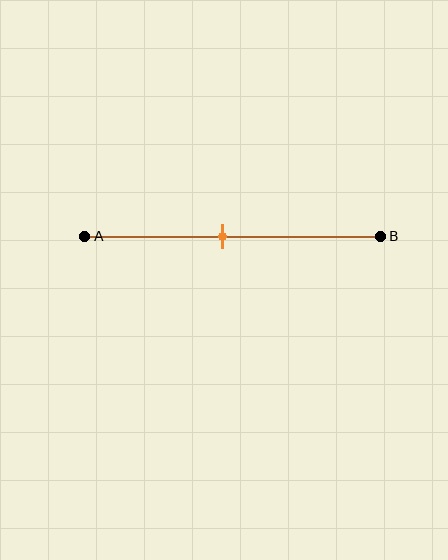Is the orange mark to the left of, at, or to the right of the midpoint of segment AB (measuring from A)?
The orange mark is to the left of the midpoint of segment AB.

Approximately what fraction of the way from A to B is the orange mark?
The orange mark is approximately 45% of the way from A to B.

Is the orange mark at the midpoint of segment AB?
No, the mark is at about 45% from A, not at the 50% midpoint.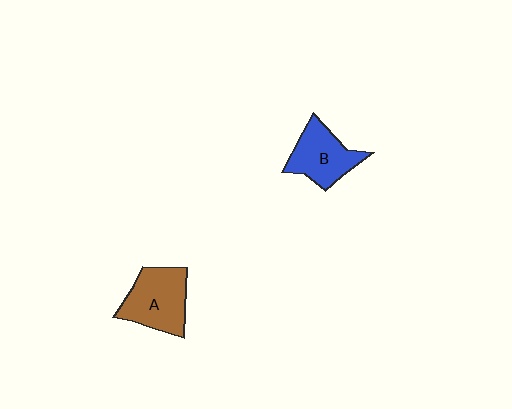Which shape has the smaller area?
Shape B (blue).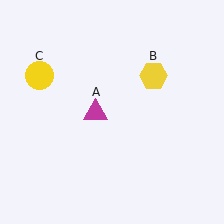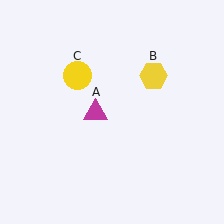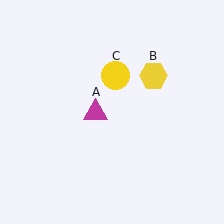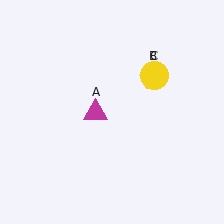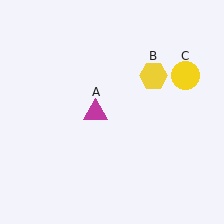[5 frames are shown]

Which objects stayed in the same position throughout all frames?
Magenta triangle (object A) and yellow hexagon (object B) remained stationary.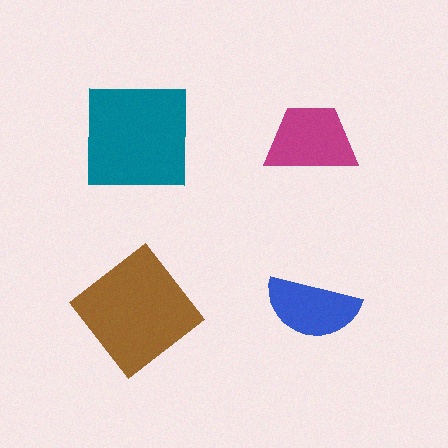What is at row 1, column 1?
A teal square.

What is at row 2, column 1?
A brown diamond.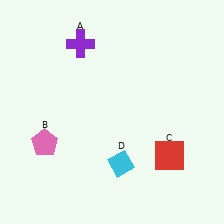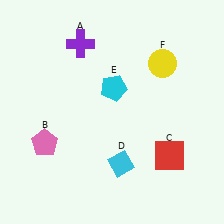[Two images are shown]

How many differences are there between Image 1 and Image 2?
There are 2 differences between the two images.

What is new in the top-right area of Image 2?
A cyan pentagon (E) was added in the top-right area of Image 2.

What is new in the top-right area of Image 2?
A yellow circle (F) was added in the top-right area of Image 2.